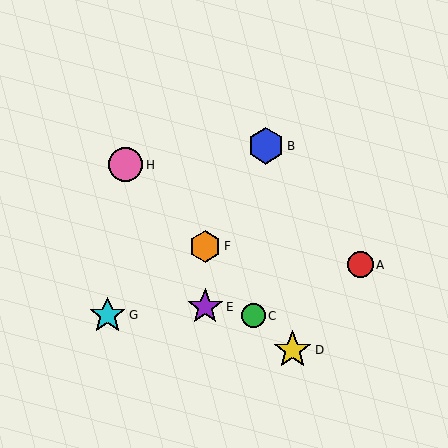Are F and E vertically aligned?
Yes, both are at x≈205.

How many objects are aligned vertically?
2 objects (E, F) are aligned vertically.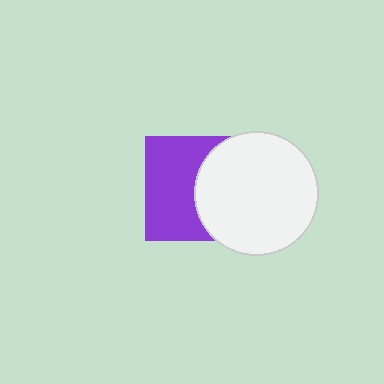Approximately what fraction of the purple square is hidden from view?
Roughly 45% of the purple square is hidden behind the white circle.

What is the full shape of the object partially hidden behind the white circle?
The partially hidden object is a purple square.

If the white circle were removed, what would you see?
You would see the complete purple square.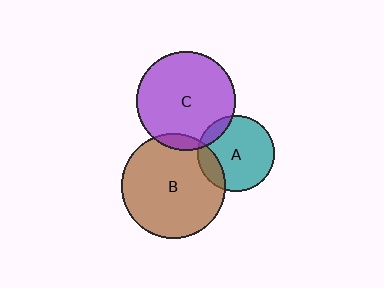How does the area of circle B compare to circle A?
Approximately 1.9 times.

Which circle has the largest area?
Circle B (brown).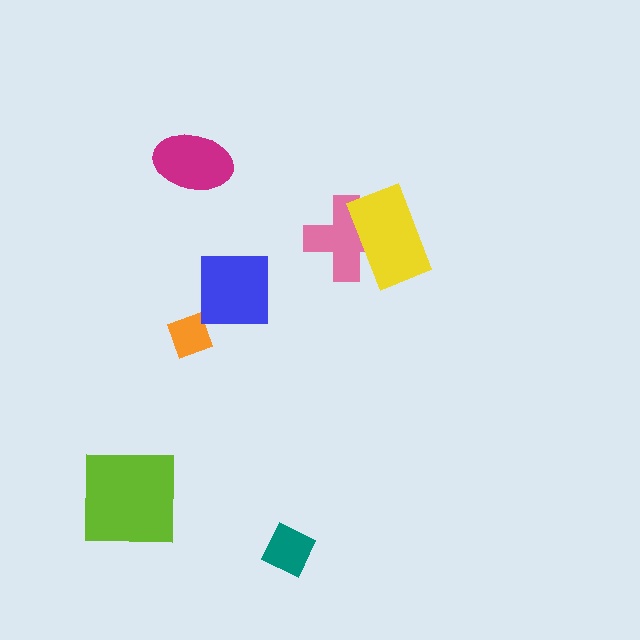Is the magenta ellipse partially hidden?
No, no other shape covers it.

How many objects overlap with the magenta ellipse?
0 objects overlap with the magenta ellipse.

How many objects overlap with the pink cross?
1 object overlaps with the pink cross.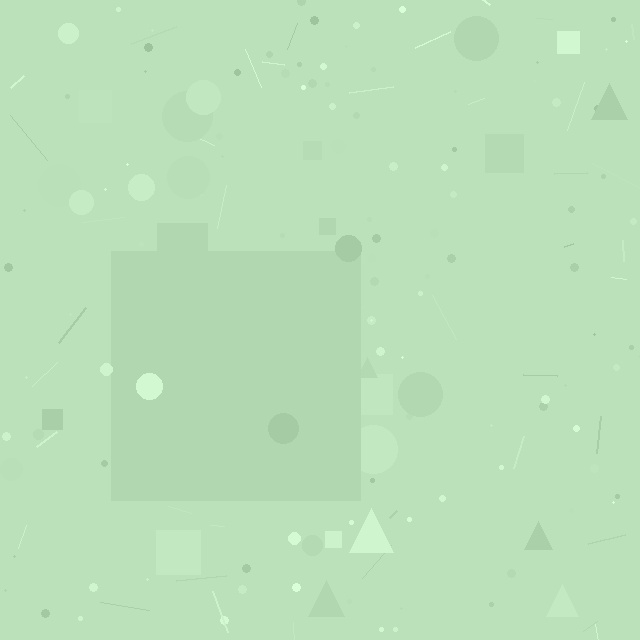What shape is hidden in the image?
A square is hidden in the image.